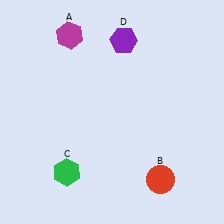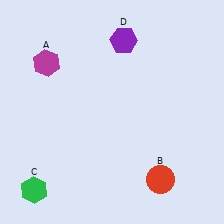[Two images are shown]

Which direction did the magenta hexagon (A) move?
The magenta hexagon (A) moved down.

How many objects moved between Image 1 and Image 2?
2 objects moved between the two images.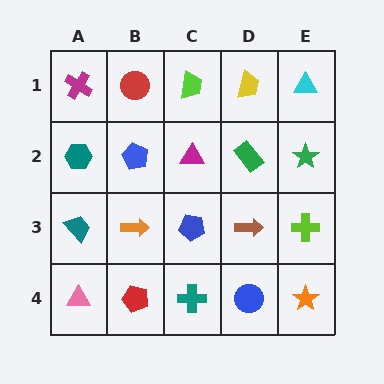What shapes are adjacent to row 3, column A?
A teal hexagon (row 2, column A), a pink triangle (row 4, column A), an orange arrow (row 3, column B).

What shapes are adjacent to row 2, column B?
A red circle (row 1, column B), an orange arrow (row 3, column B), a teal hexagon (row 2, column A), a magenta triangle (row 2, column C).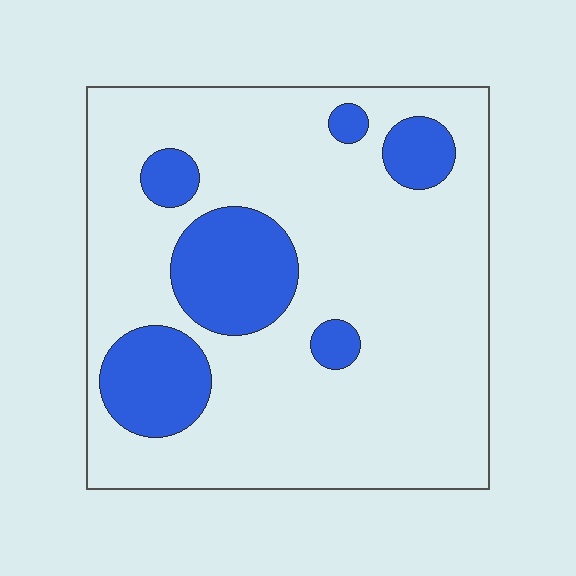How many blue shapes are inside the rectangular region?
6.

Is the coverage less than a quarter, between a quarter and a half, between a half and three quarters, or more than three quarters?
Less than a quarter.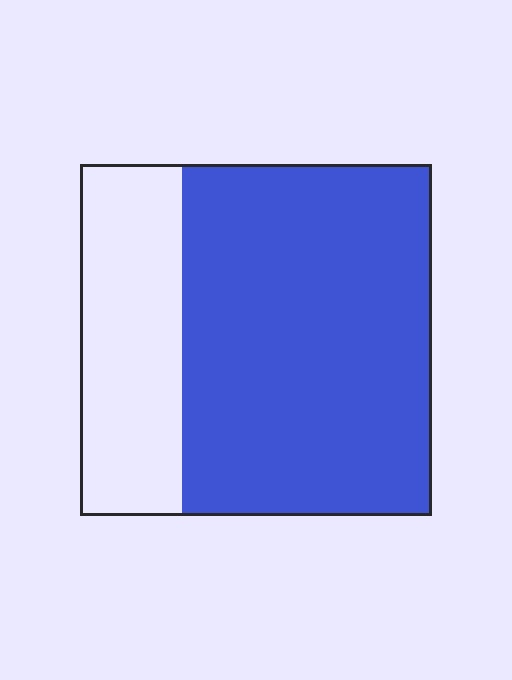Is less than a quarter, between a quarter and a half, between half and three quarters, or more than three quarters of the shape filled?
Between half and three quarters.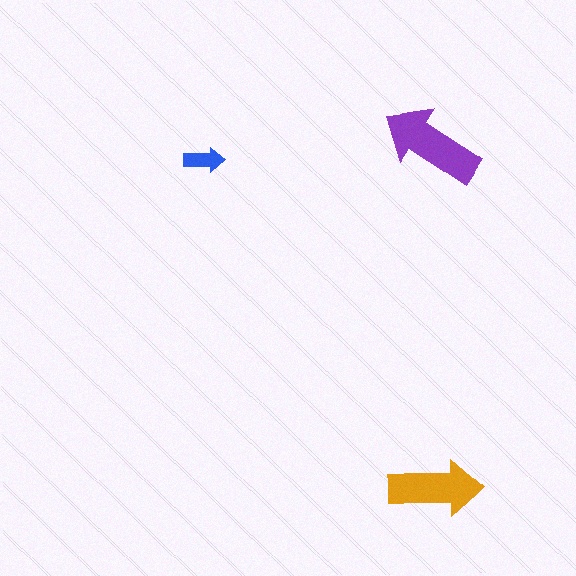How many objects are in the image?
There are 3 objects in the image.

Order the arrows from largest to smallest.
the purple one, the orange one, the blue one.